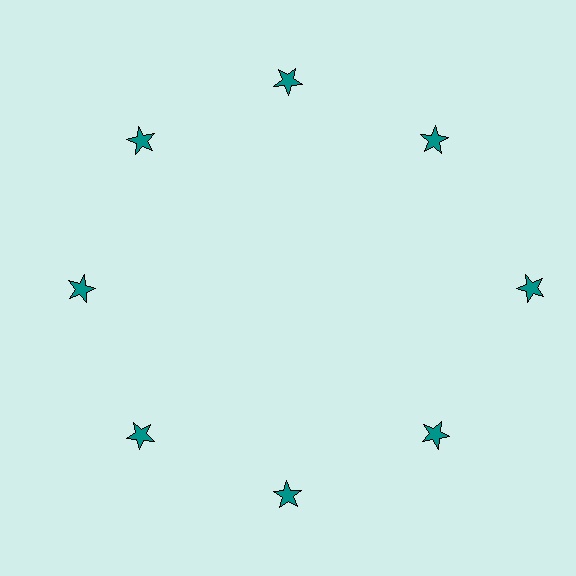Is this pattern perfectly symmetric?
No. The 8 teal stars are arranged in a ring, but one element near the 3 o'clock position is pushed outward from the center, breaking the 8-fold rotational symmetry.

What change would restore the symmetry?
The symmetry would be restored by moving it inward, back onto the ring so that all 8 stars sit at equal angles and equal distance from the center.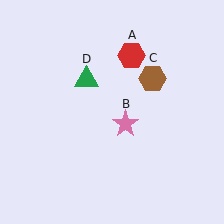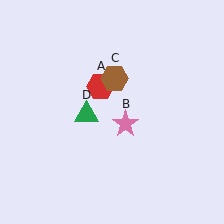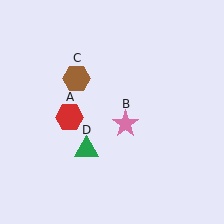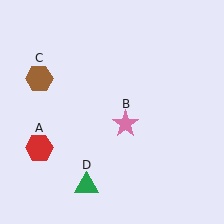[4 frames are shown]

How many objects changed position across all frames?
3 objects changed position: red hexagon (object A), brown hexagon (object C), green triangle (object D).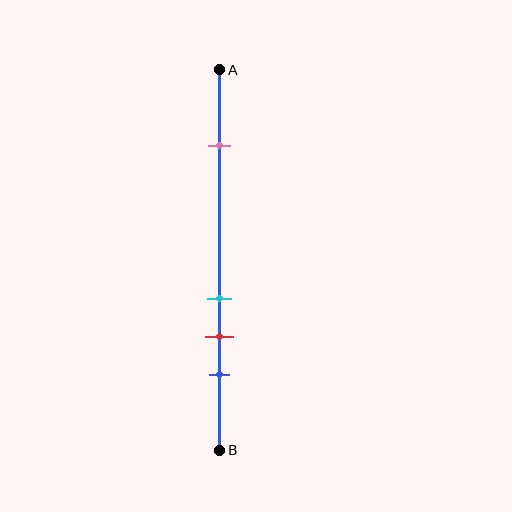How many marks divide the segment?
There are 4 marks dividing the segment.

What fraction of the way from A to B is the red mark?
The red mark is approximately 70% (0.7) of the way from A to B.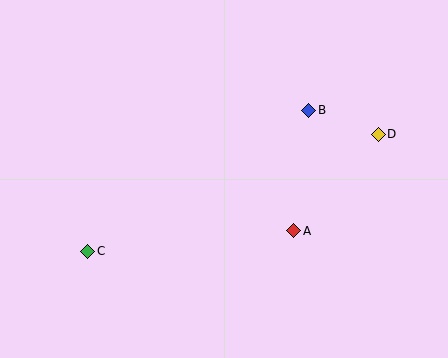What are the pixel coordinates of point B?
Point B is at (309, 110).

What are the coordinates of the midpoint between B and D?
The midpoint between B and D is at (344, 122).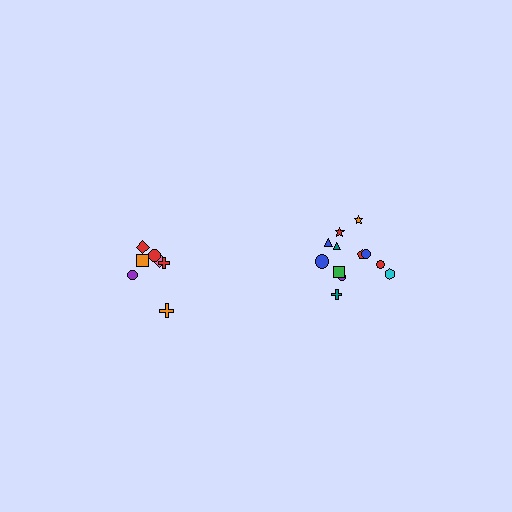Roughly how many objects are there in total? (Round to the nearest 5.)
Roughly 20 objects in total.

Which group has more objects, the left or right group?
The right group.